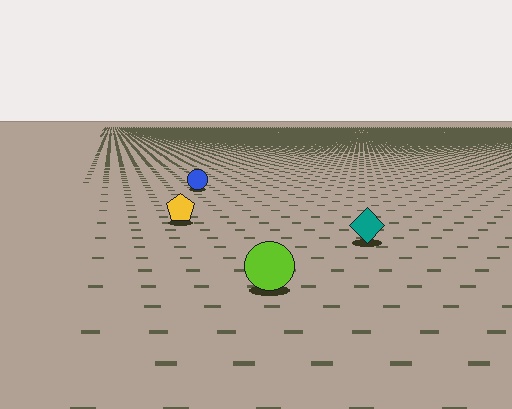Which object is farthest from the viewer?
The blue circle is farthest from the viewer. It appears smaller and the ground texture around it is denser.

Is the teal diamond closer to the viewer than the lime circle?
No. The lime circle is closer — you can tell from the texture gradient: the ground texture is coarser near it.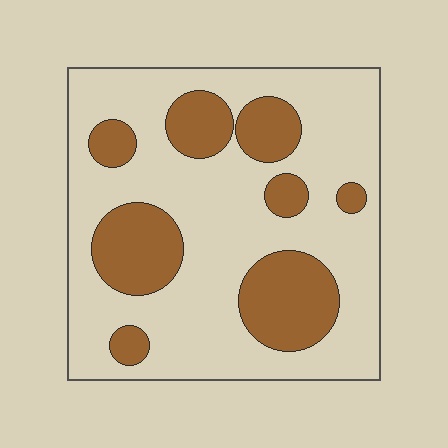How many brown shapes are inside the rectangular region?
8.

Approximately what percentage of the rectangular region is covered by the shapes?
Approximately 30%.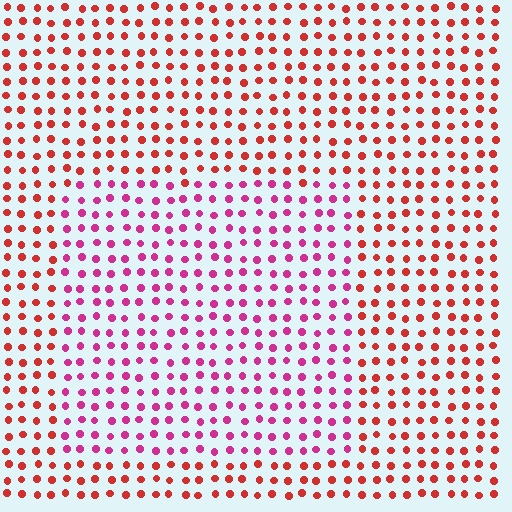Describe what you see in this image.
The image is filled with small red elements in a uniform arrangement. A rectangle-shaped region is visible where the elements are tinted to a slightly different hue, forming a subtle color boundary.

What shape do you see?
I see a rectangle.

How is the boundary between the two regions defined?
The boundary is defined purely by a slight shift in hue (about 38 degrees). Spacing, size, and orientation are identical on both sides.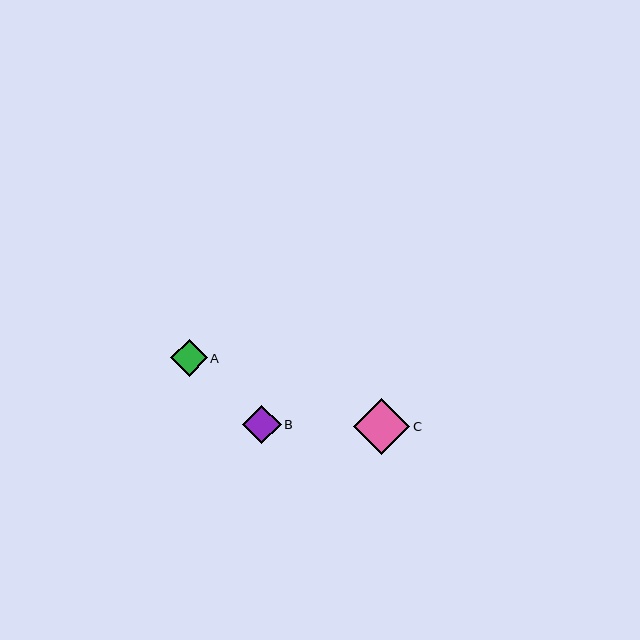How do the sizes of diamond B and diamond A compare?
Diamond B and diamond A are approximately the same size.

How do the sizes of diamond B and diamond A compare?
Diamond B and diamond A are approximately the same size.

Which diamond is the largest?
Diamond C is the largest with a size of approximately 56 pixels.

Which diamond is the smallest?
Diamond A is the smallest with a size of approximately 37 pixels.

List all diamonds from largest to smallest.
From largest to smallest: C, B, A.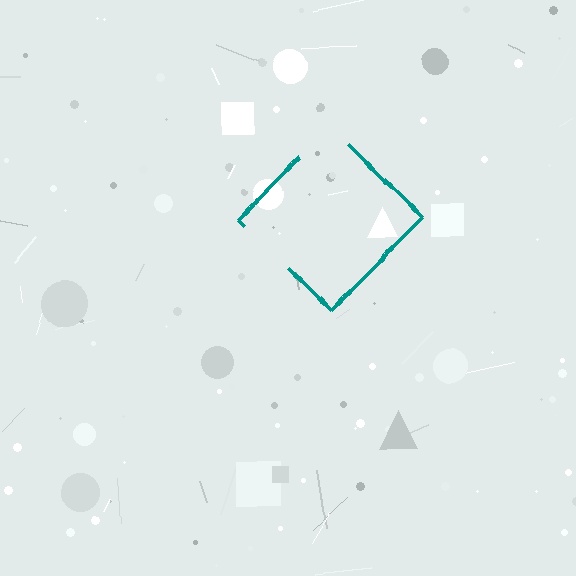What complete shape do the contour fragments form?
The contour fragments form a diamond.